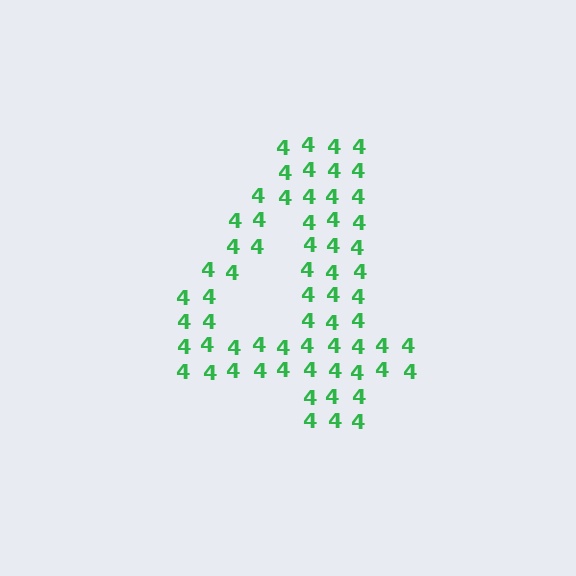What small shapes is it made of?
It is made of small digit 4's.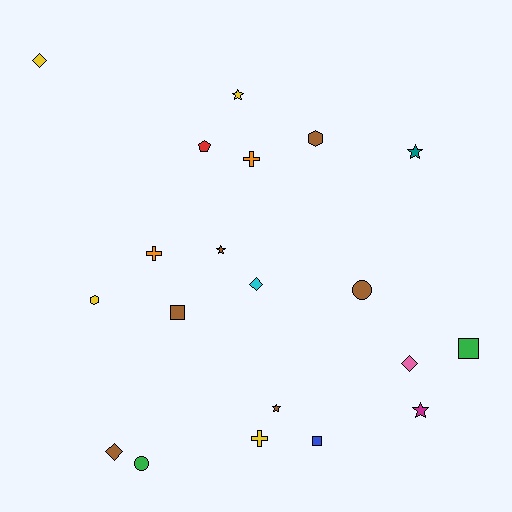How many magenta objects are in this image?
There is 1 magenta object.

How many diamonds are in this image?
There are 4 diamonds.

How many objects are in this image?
There are 20 objects.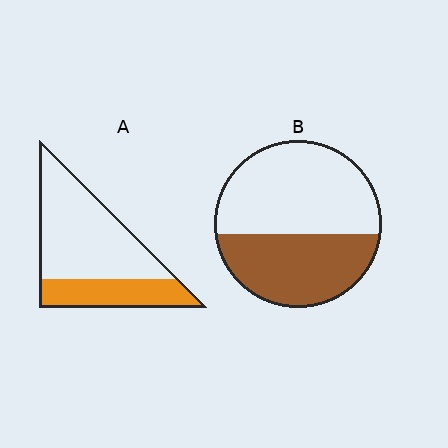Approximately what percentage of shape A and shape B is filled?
A is approximately 30% and B is approximately 40%.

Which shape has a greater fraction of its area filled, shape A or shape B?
Shape B.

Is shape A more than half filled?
No.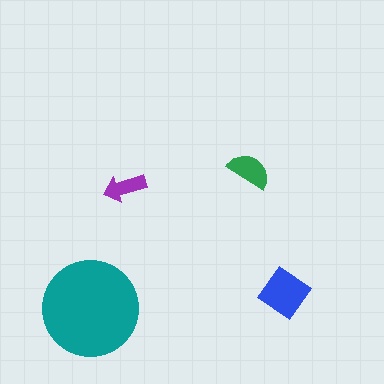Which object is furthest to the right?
The blue diamond is rightmost.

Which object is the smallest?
The purple arrow.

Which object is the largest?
The teal circle.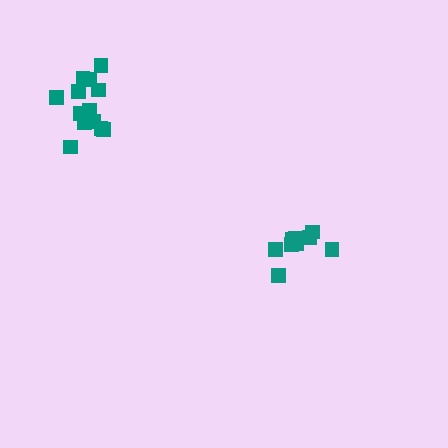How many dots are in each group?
Group 1: 13 dots, Group 2: 9 dots (22 total).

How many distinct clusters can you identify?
There are 2 distinct clusters.